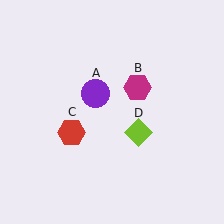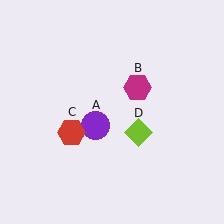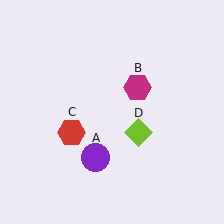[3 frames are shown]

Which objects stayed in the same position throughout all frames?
Magenta hexagon (object B) and red hexagon (object C) and lime diamond (object D) remained stationary.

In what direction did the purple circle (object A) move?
The purple circle (object A) moved down.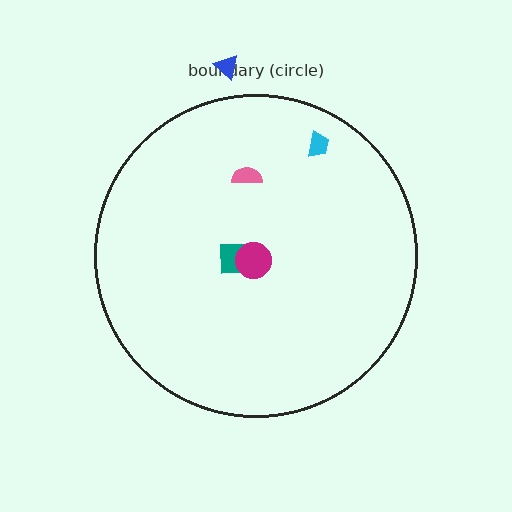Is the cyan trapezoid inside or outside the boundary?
Inside.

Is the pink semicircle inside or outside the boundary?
Inside.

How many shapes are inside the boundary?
4 inside, 1 outside.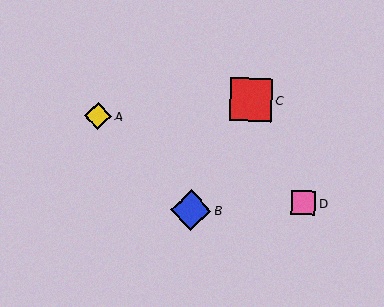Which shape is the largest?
The red square (labeled C) is the largest.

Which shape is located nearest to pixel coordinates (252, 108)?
The red square (labeled C) at (251, 100) is nearest to that location.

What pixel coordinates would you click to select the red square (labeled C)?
Click at (251, 100) to select the red square C.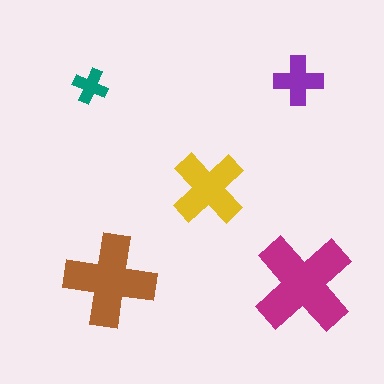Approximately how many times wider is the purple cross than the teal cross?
About 1.5 times wider.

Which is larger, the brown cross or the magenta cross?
The magenta one.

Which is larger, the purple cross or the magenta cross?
The magenta one.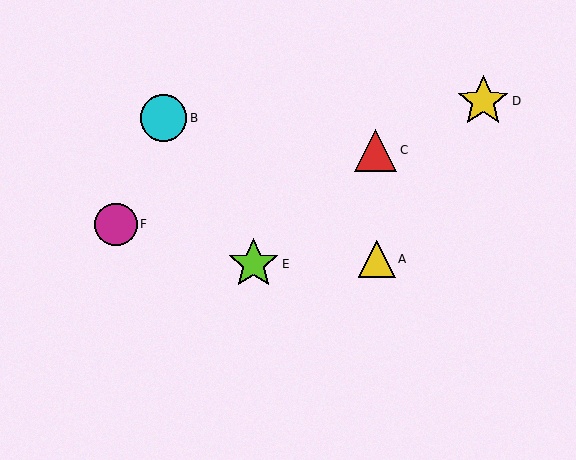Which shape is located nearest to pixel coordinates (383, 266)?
The yellow triangle (labeled A) at (377, 259) is nearest to that location.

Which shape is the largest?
The yellow star (labeled D) is the largest.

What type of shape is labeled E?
Shape E is a lime star.